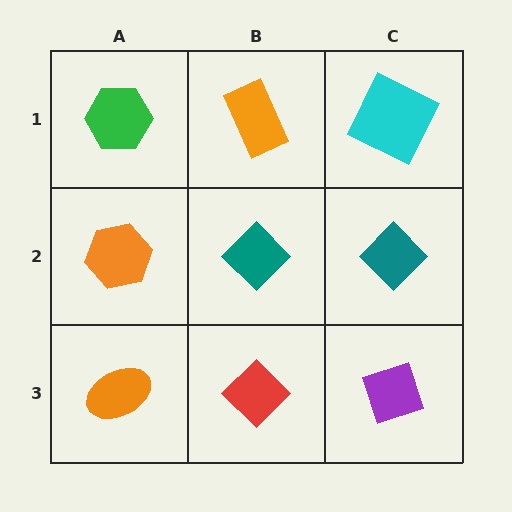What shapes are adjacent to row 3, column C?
A teal diamond (row 2, column C), a red diamond (row 3, column B).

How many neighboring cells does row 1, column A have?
2.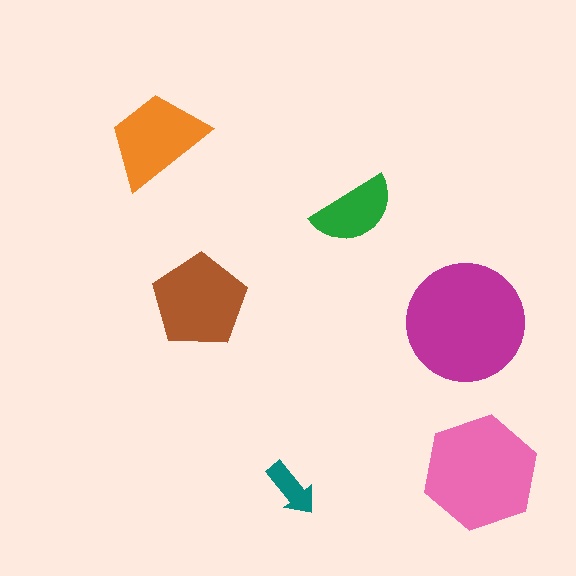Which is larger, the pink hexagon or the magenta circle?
The magenta circle.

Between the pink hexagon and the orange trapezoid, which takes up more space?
The pink hexagon.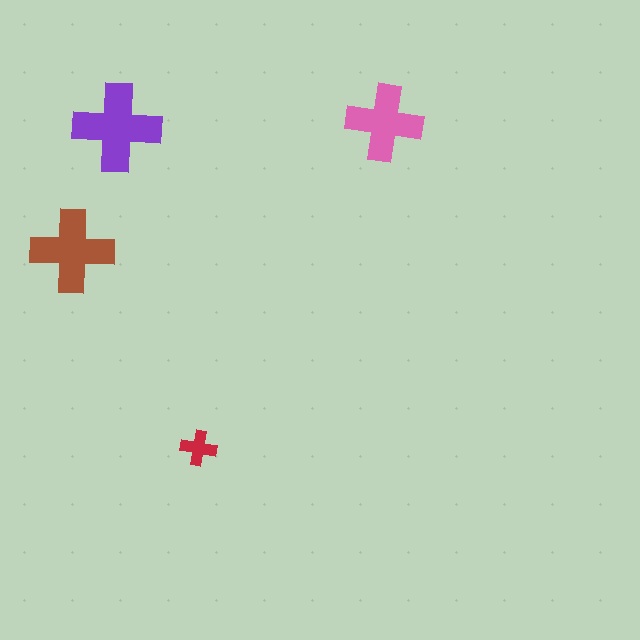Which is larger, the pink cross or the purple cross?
The purple one.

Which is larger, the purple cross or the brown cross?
The purple one.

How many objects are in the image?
There are 4 objects in the image.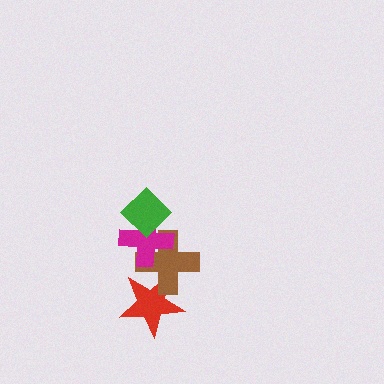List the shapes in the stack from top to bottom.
From top to bottom: the green diamond, the magenta cross, the brown cross, the red star.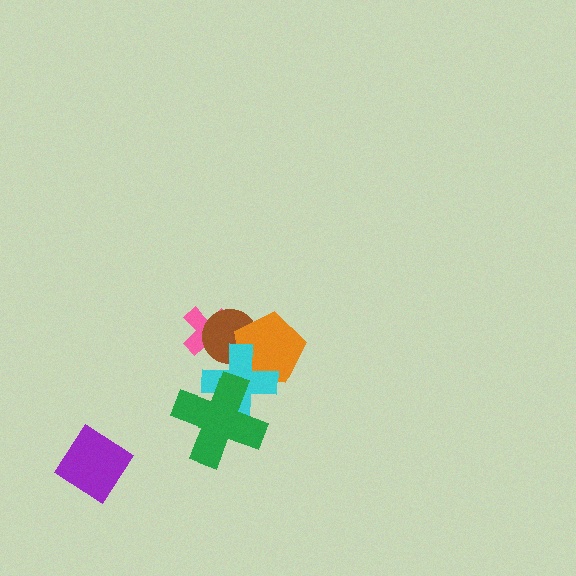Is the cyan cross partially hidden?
Yes, it is partially covered by another shape.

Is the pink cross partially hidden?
Yes, it is partially covered by another shape.